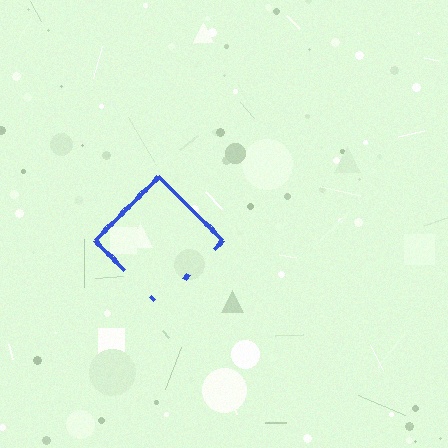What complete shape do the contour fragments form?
The contour fragments form a diamond.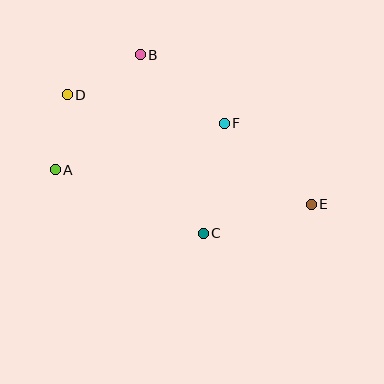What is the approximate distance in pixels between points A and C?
The distance between A and C is approximately 161 pixels.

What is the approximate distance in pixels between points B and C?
The distance between B and C is approximately 189 pixels.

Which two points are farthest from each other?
Points D and E are farthest from each other.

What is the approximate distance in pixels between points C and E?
The distance between C and E is approximately 112 pixels.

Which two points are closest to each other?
Points A and D are closest to each other.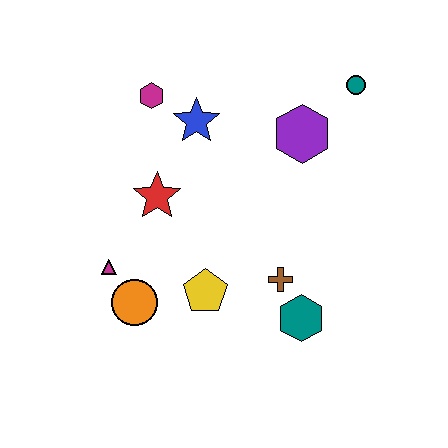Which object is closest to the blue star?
The magenta hexagon is closest to the blue star.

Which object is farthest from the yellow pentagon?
The teal circle is farthest from the yellow pentagon.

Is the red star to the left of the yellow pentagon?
Yes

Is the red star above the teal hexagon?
Yes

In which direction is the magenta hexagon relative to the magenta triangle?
The magenta hexagon is above the magenta triangle.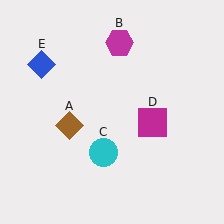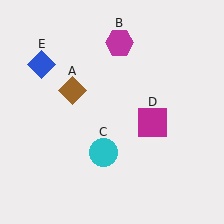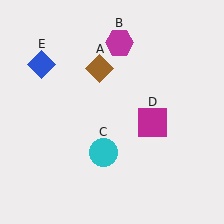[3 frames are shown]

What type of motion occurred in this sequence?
The brown diamond (object A) rotated clockwise around the center of the scene.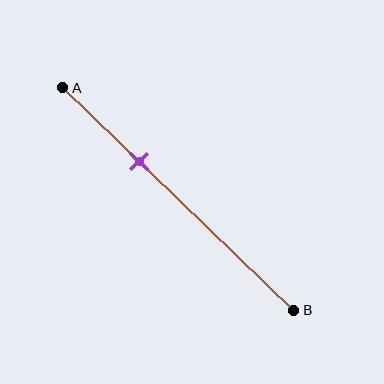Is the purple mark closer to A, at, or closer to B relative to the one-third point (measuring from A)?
The purple mark is approximately at the one-third point of segment AB.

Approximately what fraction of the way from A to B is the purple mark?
The purple mark is approximately 35% of the way from A to B.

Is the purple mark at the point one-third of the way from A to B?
Yes, the mark is approximately at the one-third point.